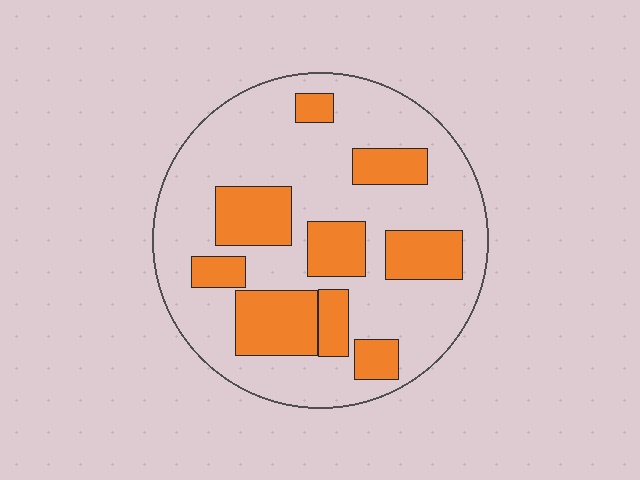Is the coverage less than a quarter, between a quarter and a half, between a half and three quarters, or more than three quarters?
Between a quarter and a half.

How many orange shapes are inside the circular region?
9.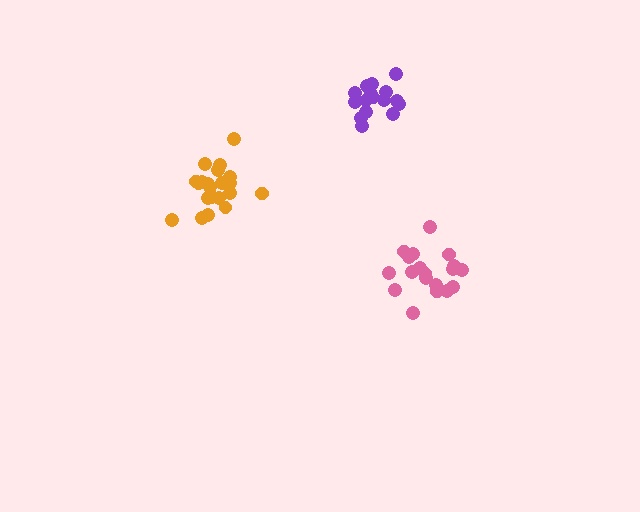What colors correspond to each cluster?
The clusters are colored: orange, pink, purple.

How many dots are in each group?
Group 1: 21 dots, Group 2: 19 dots, Group 3: 16 dots (56 total).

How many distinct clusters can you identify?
There are 3 distinct clusters.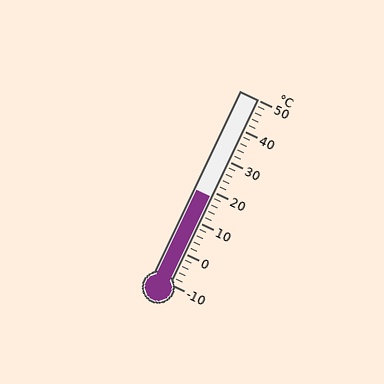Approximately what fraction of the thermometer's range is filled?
The thermometer is filled to approximately 45% of its range.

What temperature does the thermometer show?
The thermometer shows approximately 18°C.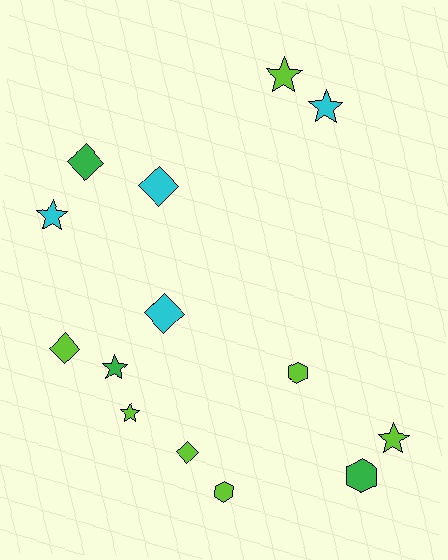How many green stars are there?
There is 1 green star.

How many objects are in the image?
There are 14 objects.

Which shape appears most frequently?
Star, with 6 objects.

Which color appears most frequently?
Lime, with 7 objects.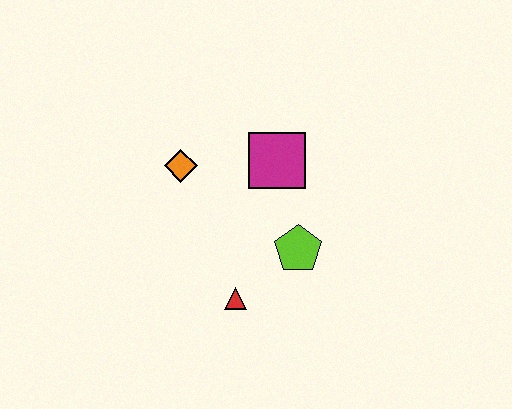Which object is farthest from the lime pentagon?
The orange diamond is farthest from the lime pentagon.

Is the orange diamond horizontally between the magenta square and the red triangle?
No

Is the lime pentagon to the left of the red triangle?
No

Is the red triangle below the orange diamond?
Yes